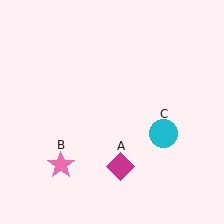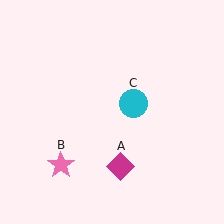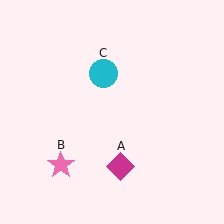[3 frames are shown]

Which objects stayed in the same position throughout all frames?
Magenta diamond (object A) and pink star (object B) remained stationary.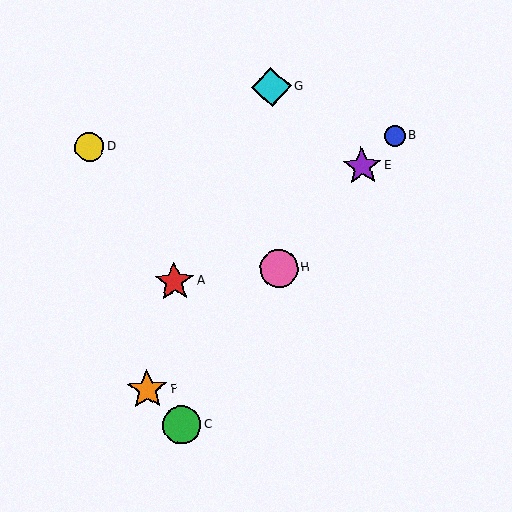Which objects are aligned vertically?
Objects G, H are aligned vertically.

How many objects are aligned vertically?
2 objects (G, H) are aligned vertically.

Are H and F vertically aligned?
No, H is at x≈279 and F is at x≈147.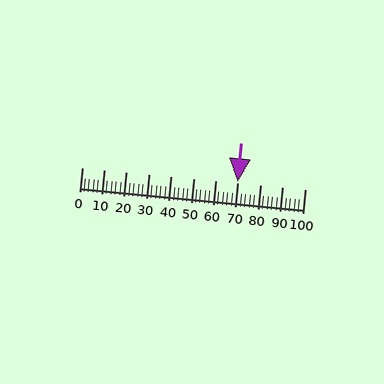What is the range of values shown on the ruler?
The ruler shows values from 0 to 100.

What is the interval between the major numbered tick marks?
The major tick marks are spaced 10 units apart.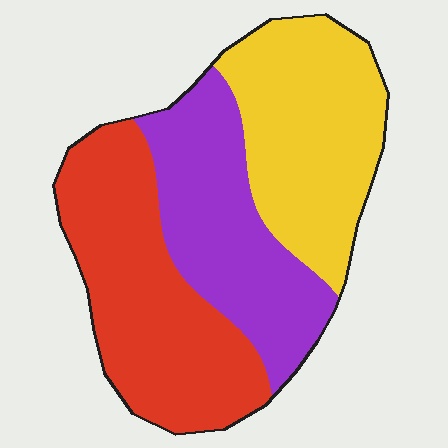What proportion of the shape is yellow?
Yellow covers roughly 35% of the shape.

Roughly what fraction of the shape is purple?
Purple covers roughly 30% of the shape.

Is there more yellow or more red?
Red.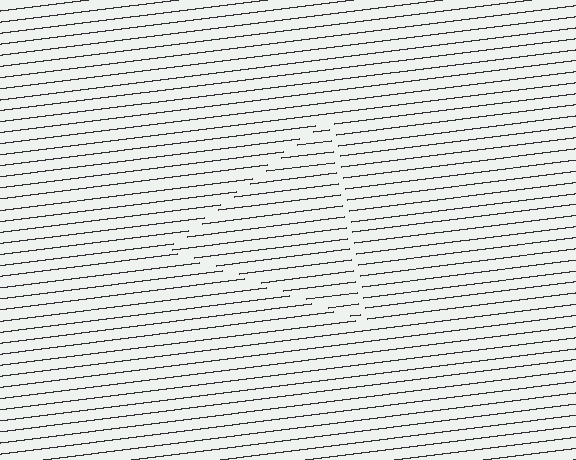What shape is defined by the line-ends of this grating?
An illusory triangle. The interior of the shape contains the same grating, shifted by half a period — the contour is defined by the phase discontinuity where line-ends from the inner and outer gratings abut.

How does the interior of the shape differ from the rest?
The interior of the shape contains the same grating, shifted by half a period — the contour is defined by the phase discontinuity where line-ends from the inner and outer gratings abut.